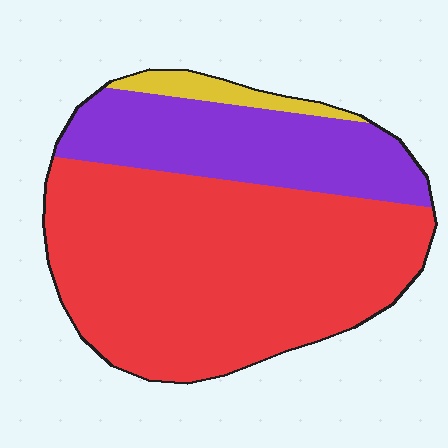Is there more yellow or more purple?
Purple.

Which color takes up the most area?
Red, at roughly 65%.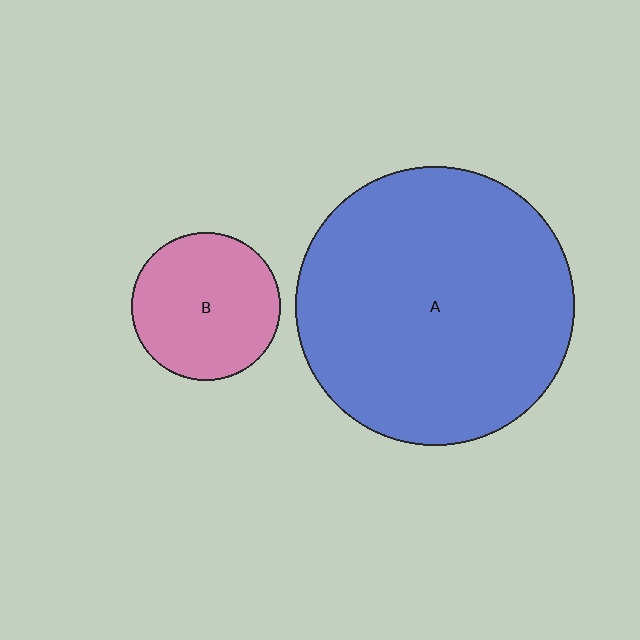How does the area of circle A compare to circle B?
Approximately 3.5 times.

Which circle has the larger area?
Circle A (blue).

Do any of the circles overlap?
No, none of the circles overlap.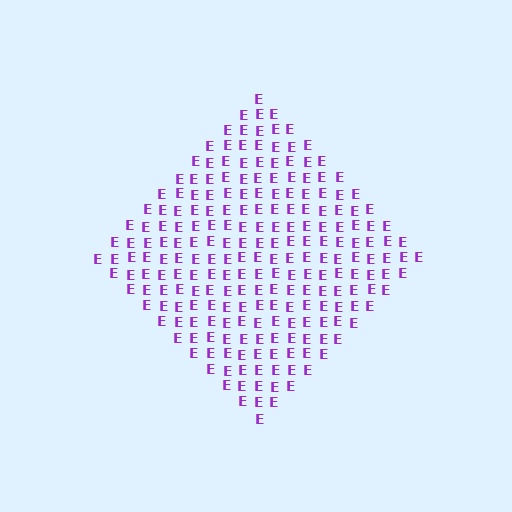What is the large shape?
The large shape is a diamond.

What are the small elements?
The small elements are letter E's.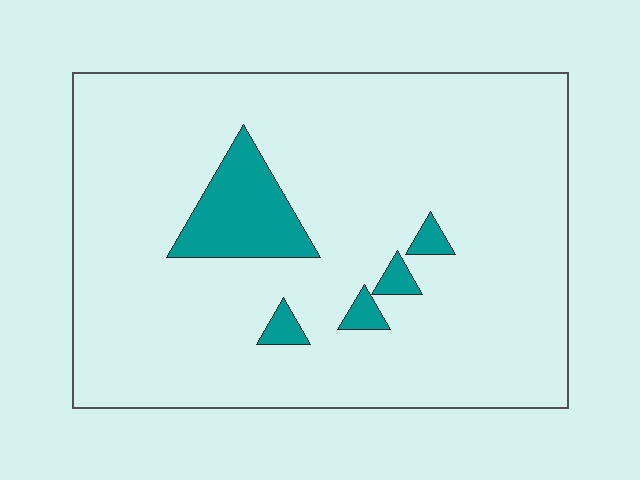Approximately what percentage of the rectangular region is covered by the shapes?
Approximately 10%.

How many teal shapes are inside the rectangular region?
5.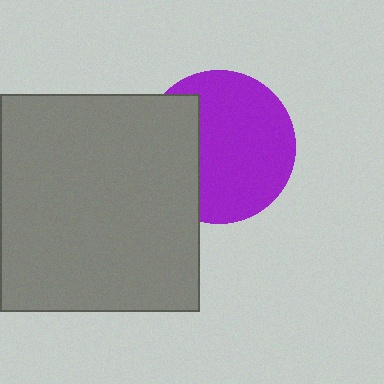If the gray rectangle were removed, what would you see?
You would see the complete purple circle.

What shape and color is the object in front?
The object in front is a gray rectangle.